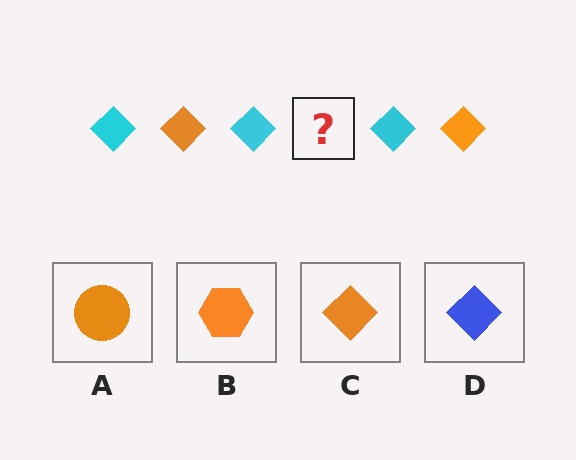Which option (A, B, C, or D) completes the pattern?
C.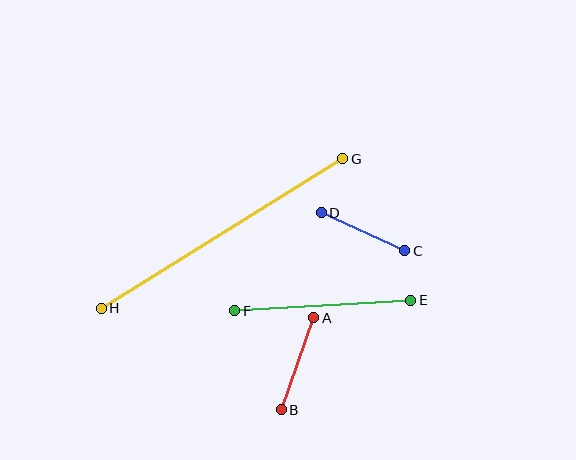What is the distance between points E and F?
The distance is approximately 176 pixels.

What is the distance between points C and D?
The distance is approximately 92 pixels.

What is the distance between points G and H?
The distance is approximately 284 pixels.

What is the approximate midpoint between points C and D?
The midpoint is at approximately (363, 232) pixels.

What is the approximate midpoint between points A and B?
The midpoint is at approximately (297, 364) pixels.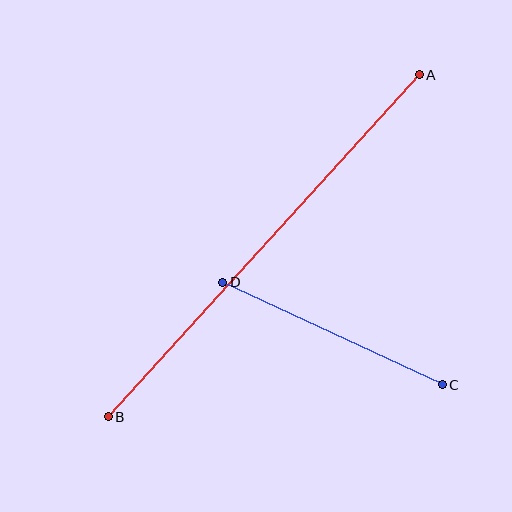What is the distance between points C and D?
The distance is approximately 242 pixels.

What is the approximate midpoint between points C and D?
The midpoint is at approximately (333, 334) pixels.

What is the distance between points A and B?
The distance is approximately 462 pixels.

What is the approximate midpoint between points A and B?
The midpoint is at approximately (264, 246) pixels.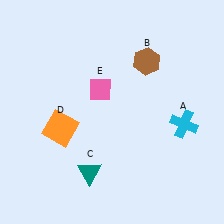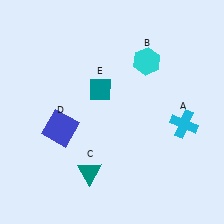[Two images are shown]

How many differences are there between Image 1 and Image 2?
There are 3 differences between the two images.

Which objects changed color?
B changed from brown to cyan. D changed from orange to blue. E changed from pink to teal.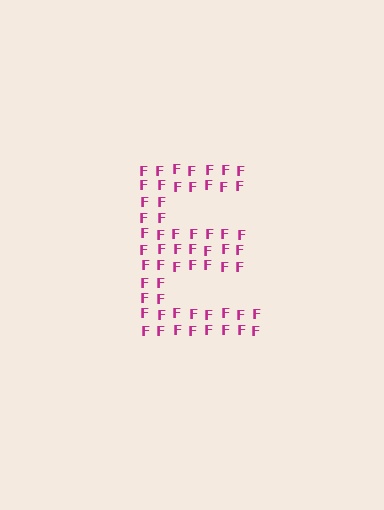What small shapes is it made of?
It is made of small letter F's.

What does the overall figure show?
The overall figure shows the letter E.